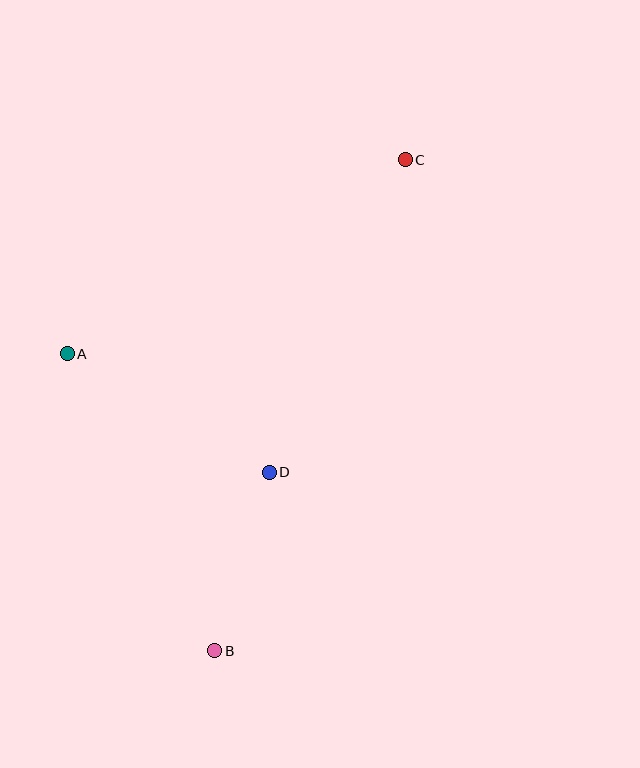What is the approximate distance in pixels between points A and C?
The distance between A and C is approximately 390 pixels.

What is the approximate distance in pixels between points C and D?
The distance between C and D is approximately 341 pixels.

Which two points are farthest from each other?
Points B and C are farthest from each other.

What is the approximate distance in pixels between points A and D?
The distance between A and D is approximately 234 pixels.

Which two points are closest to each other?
Points B and D are closest to each other.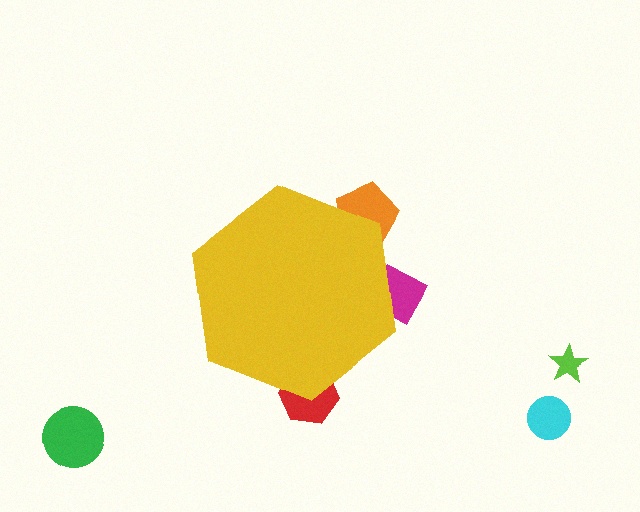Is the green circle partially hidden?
No, the green circle is fully visible.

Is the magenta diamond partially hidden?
Yes, the magenta diamond is partially hidden behind the yellow hexagon.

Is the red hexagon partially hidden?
Yes, the red hexagon is partially hidden behind the yellow hexagon.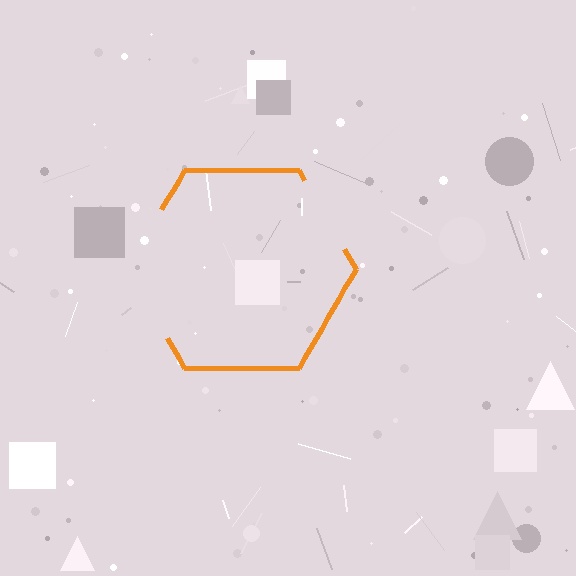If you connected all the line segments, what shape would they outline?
They would outline a hexagon.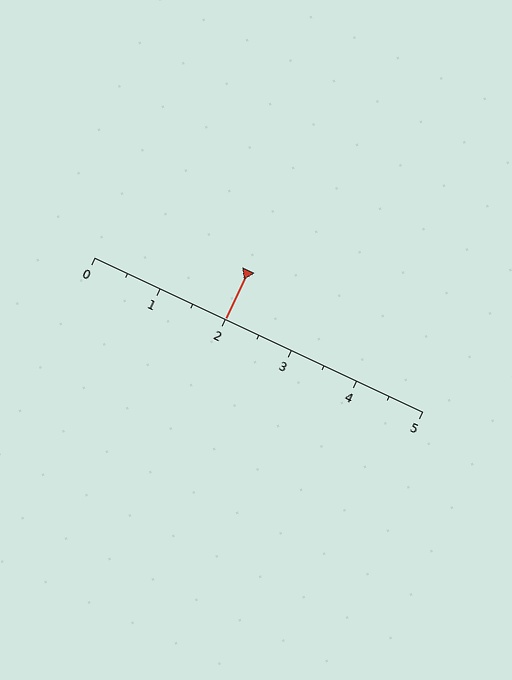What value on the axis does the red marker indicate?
The marker indicates approximately 2.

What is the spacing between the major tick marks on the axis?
The major ticks are spaced 1 apart.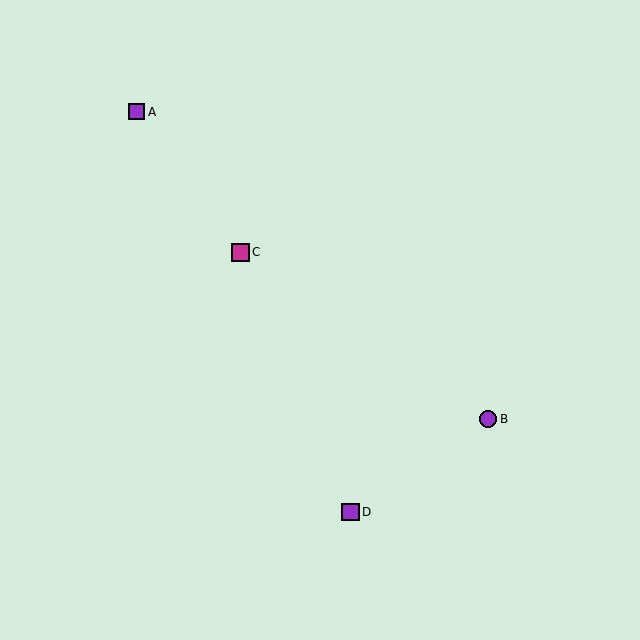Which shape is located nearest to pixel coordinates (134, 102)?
The purple square (labeled A) at (137, 112) is nearest to that location.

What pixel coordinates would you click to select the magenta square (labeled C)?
Click at (240, 252) to select the magenta square C.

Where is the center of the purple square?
The center of the purple square is at (137, 112).